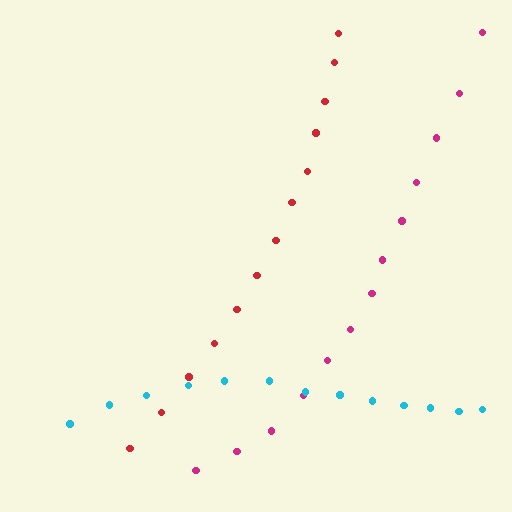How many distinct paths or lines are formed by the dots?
There are 3 distinct paths.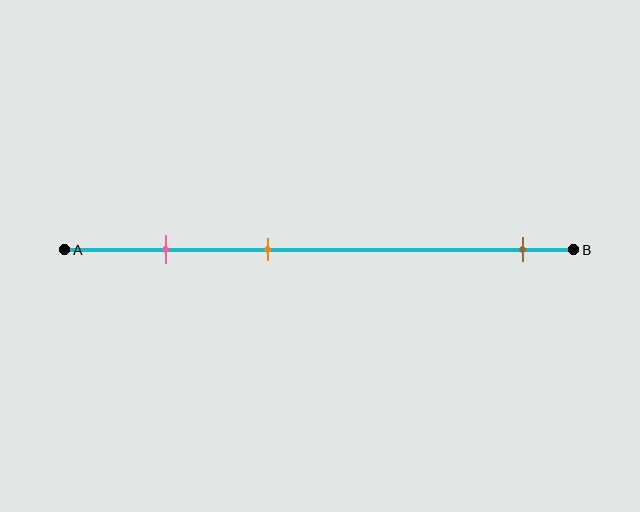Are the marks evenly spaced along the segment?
No, the marks are not evenly spaced.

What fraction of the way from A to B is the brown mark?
The brown mark is approximately 90% (0.9) of the way from A to B.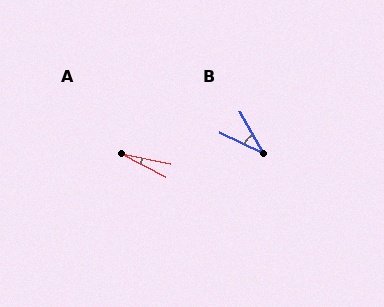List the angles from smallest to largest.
A (16°), B (35°).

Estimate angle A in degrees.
Approximately 16 degrees.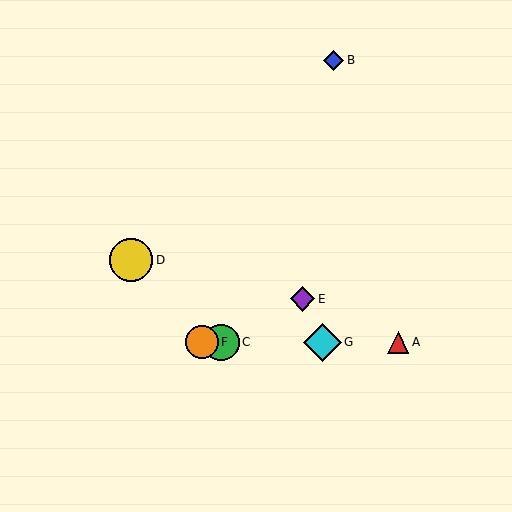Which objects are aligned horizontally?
Objects A, C, F, G are aligned horizontally.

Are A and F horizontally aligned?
Yes, both are at y≈342.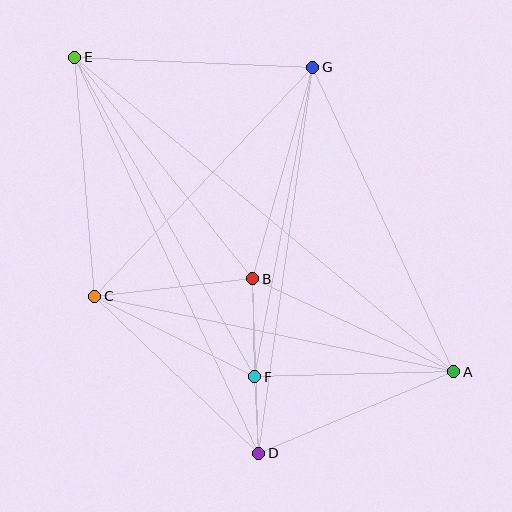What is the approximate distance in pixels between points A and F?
The distance between A and F is approximately 199 pixels.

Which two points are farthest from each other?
Points A and E are farthest from each other.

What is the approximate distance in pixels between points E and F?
The distance between E and F is approximately 367 pixels.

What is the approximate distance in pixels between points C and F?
The distance between C and F is approximately 179 pixels.